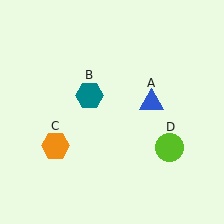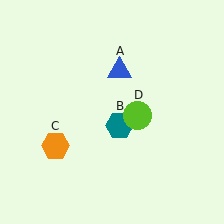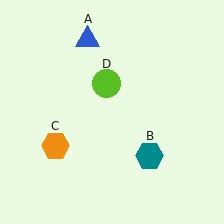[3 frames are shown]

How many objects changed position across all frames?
3 objects changed position: blue triangle (object A), teal hexagon (object B), lime circle (object D).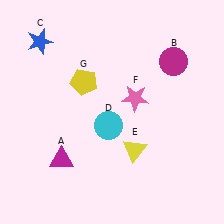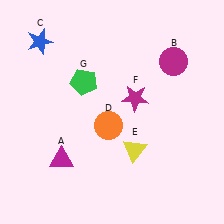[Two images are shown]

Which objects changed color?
D changed from cyan to orange. F changed from pink to magenta. G changed from yellow to green.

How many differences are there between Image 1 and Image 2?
There are 3 differences between the two images.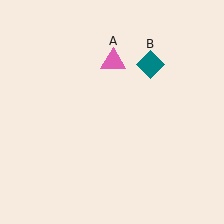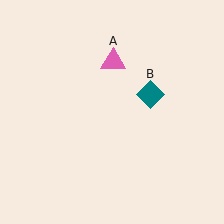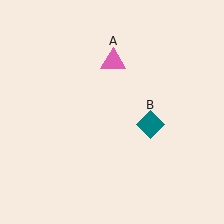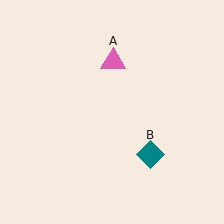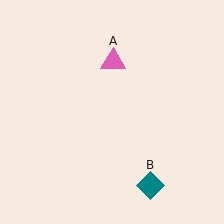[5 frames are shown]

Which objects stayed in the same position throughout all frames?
Pink triangle (object A) remained stationary.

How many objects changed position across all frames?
1 object changed position: teal diamond (object B).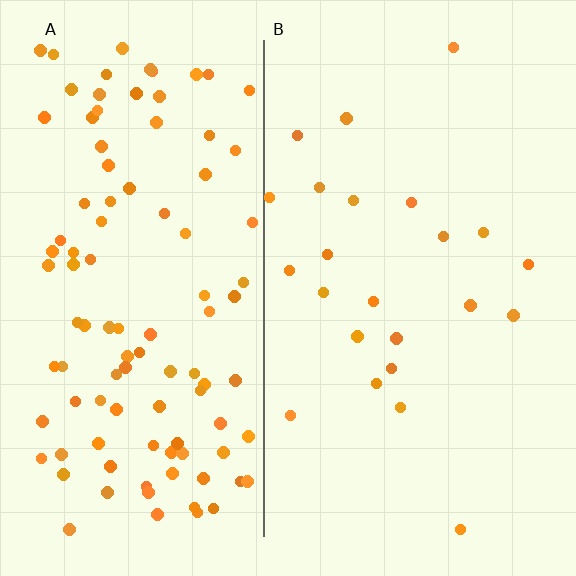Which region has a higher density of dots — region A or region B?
A (the left).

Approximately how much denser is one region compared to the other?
Approximately 4.5× — region A over region B.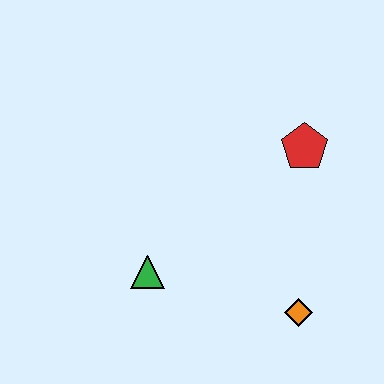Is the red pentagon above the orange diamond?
Yes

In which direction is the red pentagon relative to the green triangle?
The red pentagon is to the right of the green triangle.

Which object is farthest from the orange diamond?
The red pentagon is farthest from the orange diamond.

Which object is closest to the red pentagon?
The orange diamond is closest to the red pentagon.